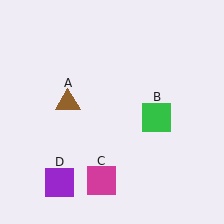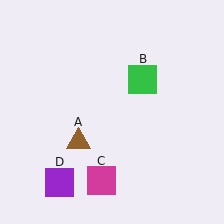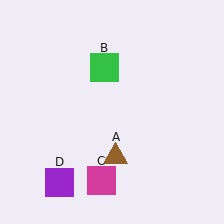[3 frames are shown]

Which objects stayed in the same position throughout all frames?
Magenta square (object C) and purple square (object D) remained stationary.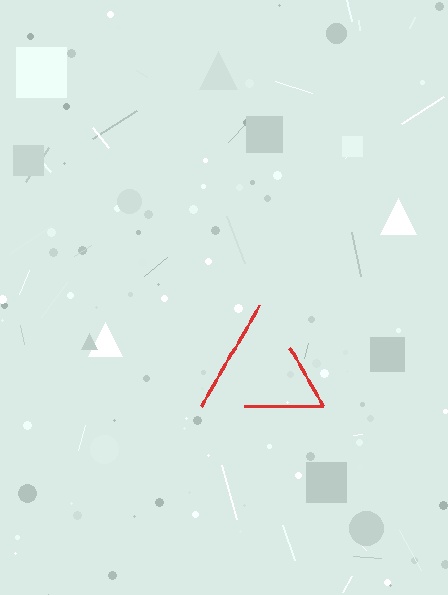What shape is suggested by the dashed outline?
The dashed outline suggests a triangle.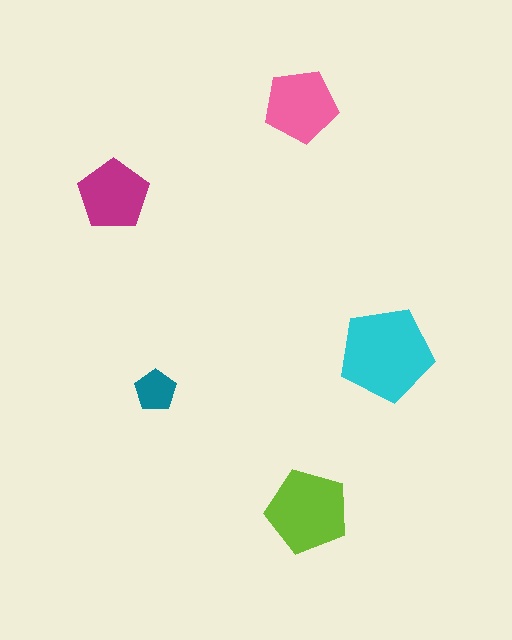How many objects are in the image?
There are 5 objects in the image.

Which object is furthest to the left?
The magenta pentagon is leftmost.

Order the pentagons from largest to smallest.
the cyan one, the lime one, the pink one, the magenta one, the teal one.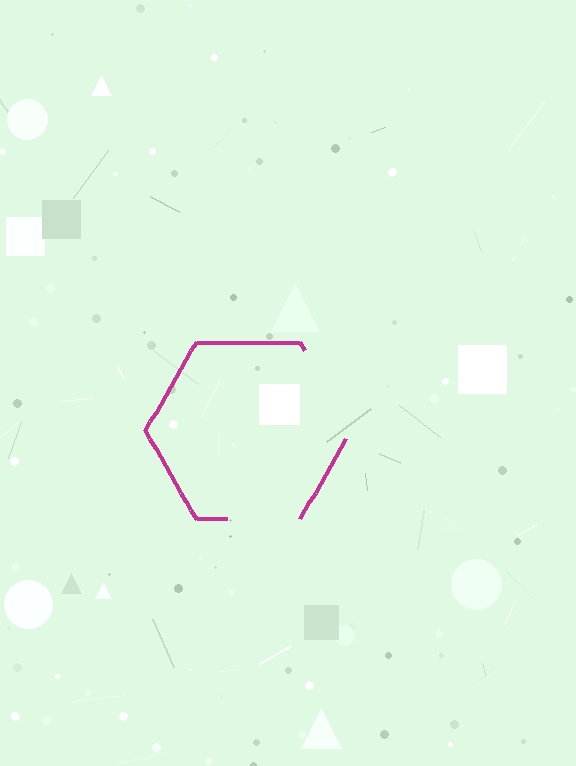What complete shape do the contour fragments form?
The contour fragments form a hexagon.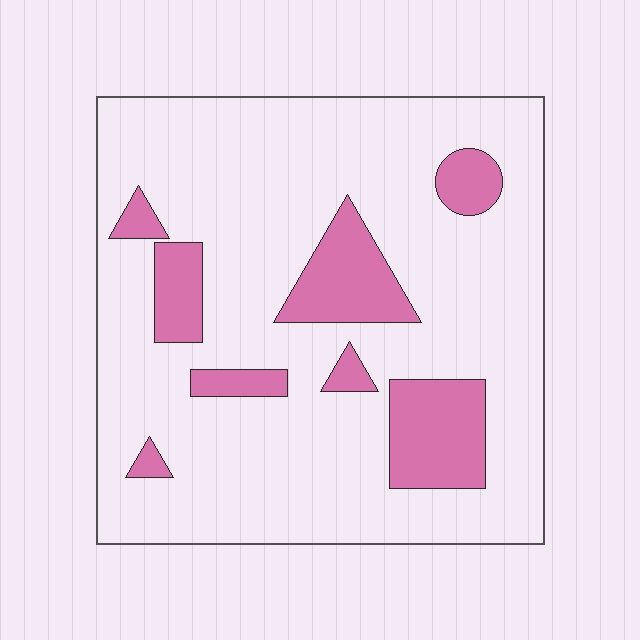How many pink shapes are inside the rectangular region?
8.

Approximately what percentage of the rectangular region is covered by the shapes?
Approximately 20%.